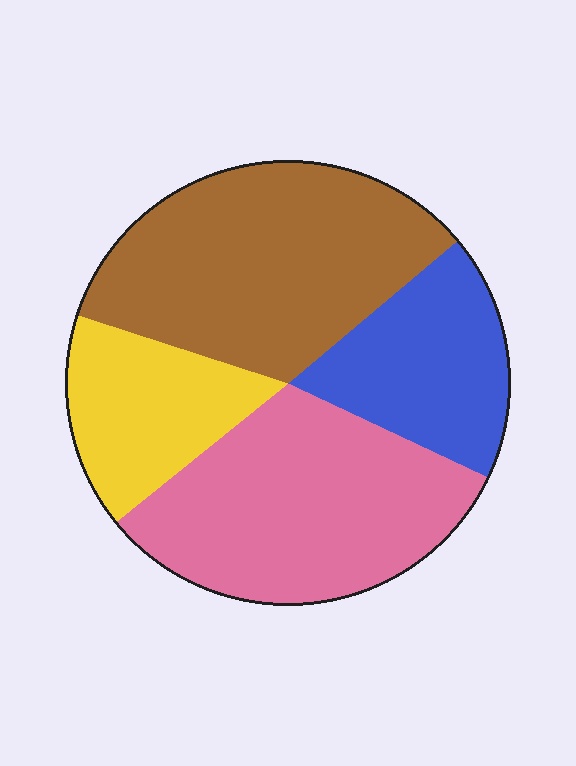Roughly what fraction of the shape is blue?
Blue takes up about one sixth (1/6) of the shape.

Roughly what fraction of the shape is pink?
Pink covers 32% of the shape.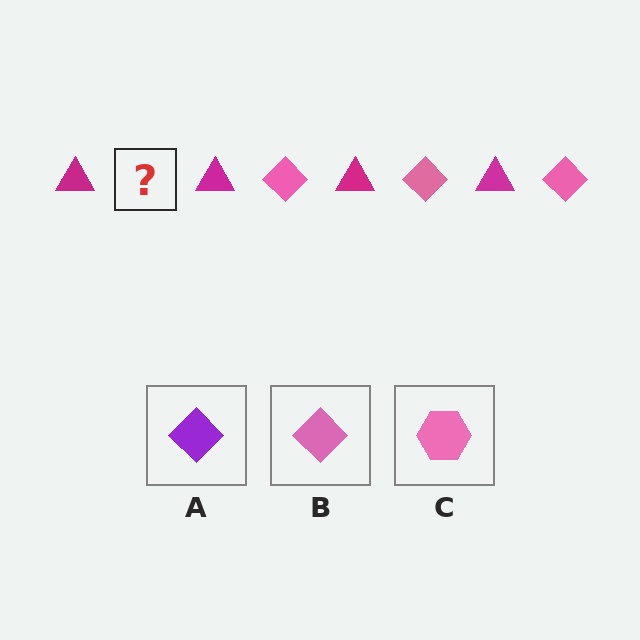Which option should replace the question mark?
Option B.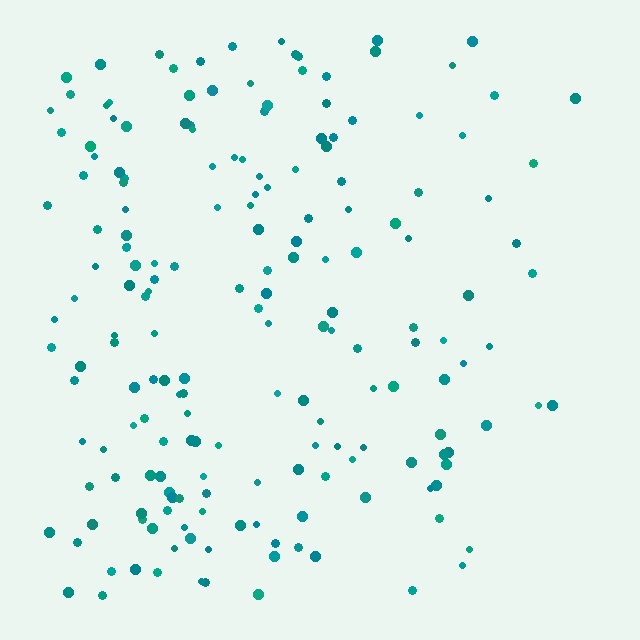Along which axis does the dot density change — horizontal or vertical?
Horizontal.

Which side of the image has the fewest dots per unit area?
The right.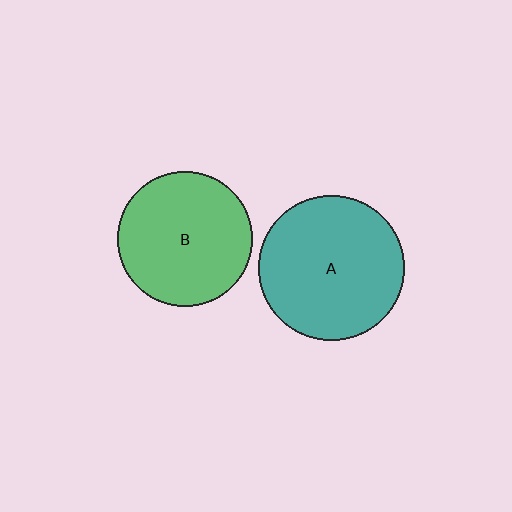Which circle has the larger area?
Circle A (teal).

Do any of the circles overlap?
No, none of the circles overlap.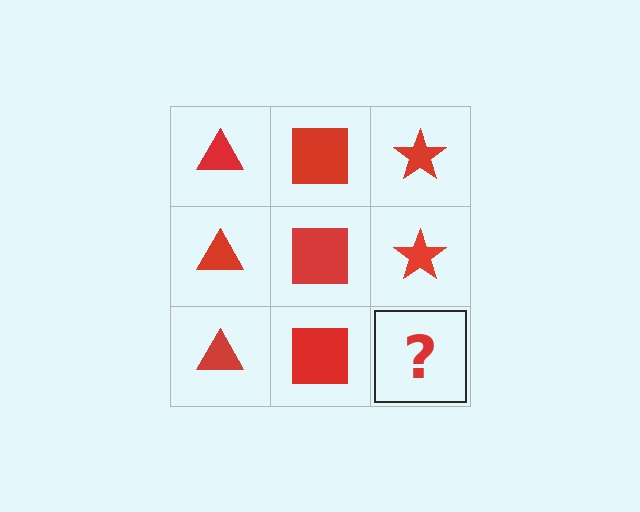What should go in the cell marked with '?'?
The missing cell should contain a red star.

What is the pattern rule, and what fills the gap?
The rule is that each column has a consistent shape. The gap should be filled with a red star.